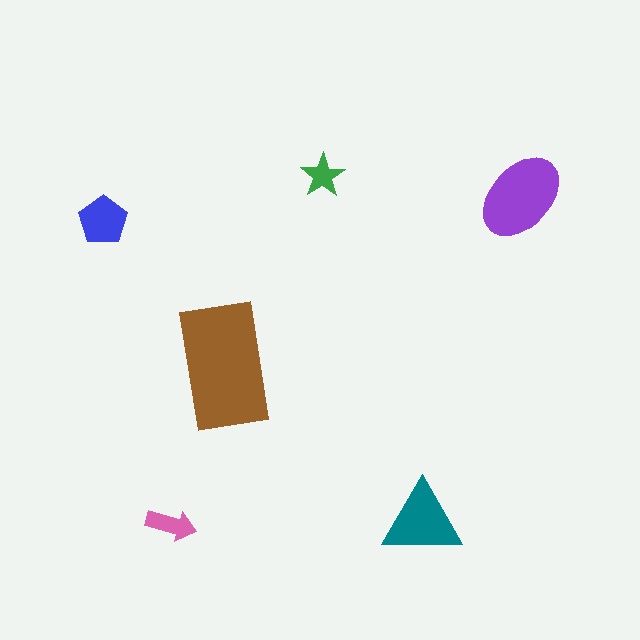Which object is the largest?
The brown rectangle.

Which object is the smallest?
The green star.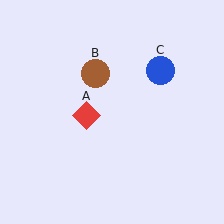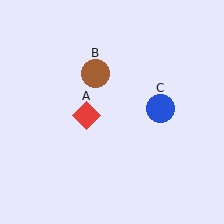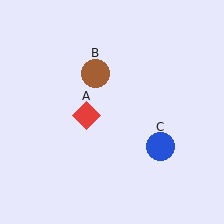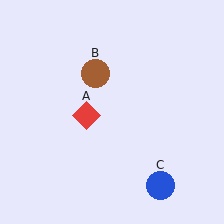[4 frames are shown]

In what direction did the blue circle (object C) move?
The blue circle (object C) moved down.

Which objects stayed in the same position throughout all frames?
Red diamond (object A) and brown circle (object B) remained stationary.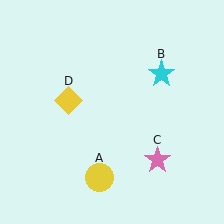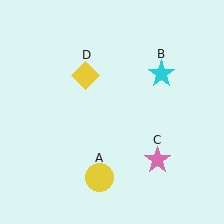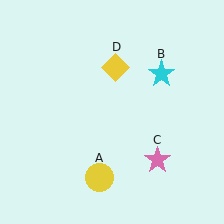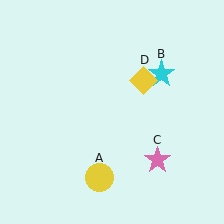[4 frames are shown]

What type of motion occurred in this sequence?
The yellow diamond (object D) rotated clockwise around the center of the scene.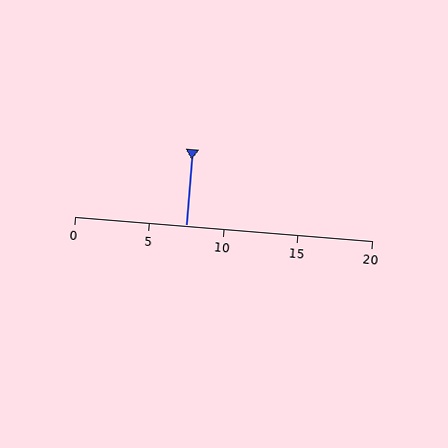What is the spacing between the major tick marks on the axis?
The major ticks are spaced 5 apart.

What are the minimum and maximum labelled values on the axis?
The axis runs from 0 to 20.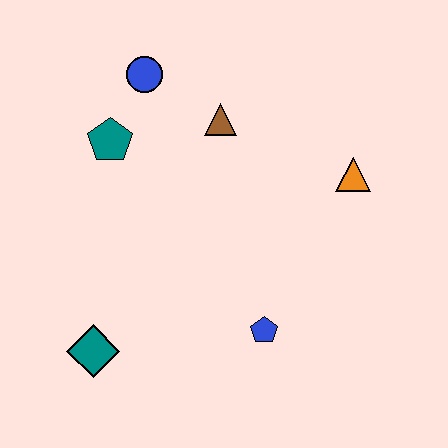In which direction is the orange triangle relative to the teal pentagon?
The orange triangle is to the right of the teal pentagon.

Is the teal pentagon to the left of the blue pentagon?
Yes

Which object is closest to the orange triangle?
The brown triangle is closest to the orange triangle.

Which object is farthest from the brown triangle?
The teal diamond is farthest from the brown triangle.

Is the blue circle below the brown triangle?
No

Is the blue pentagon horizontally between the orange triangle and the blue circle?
Yes